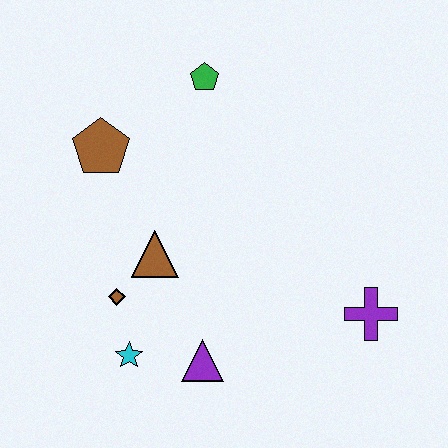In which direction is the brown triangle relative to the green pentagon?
The brown triangle is below the green pentagon.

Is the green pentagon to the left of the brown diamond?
No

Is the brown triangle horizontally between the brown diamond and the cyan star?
No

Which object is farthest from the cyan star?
The green pentagon is farthest from the cyan star.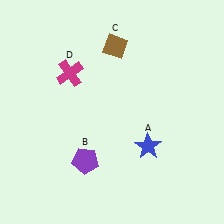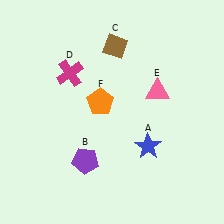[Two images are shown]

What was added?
A pink triangle (E), an orange pentagon (F) were added in Image 2.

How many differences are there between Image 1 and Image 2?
There are 2 differences between the two images.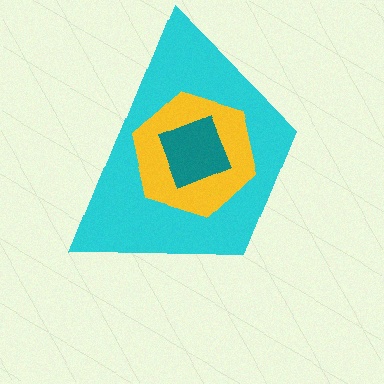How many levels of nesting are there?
3.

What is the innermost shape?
The teal square.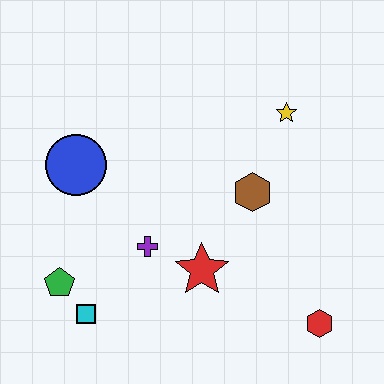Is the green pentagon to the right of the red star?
No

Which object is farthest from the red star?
The yellow star is farthest from the red star.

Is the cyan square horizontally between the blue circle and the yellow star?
Yes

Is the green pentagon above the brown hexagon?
No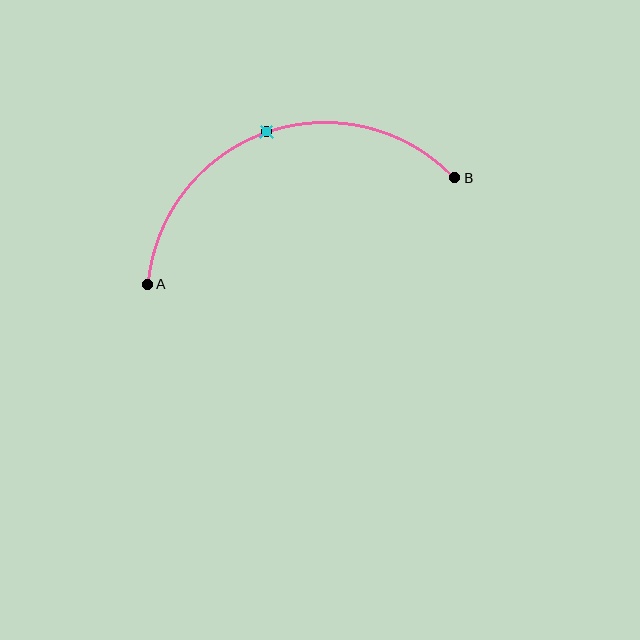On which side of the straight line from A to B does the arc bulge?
The arc bulges above the straight line connecting A and B.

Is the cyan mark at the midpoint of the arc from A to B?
Yes. The cyan mark lies on the arc at equal arc-length from both A and B — it is the arc midpoint.